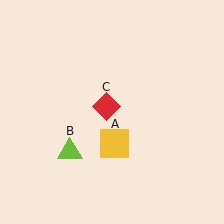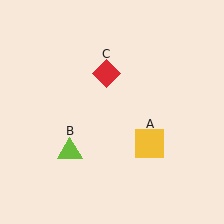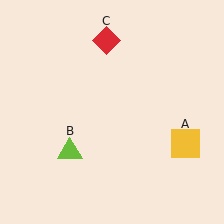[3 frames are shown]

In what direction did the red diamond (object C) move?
The red diamond (object C) moved up.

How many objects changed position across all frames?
2 objects changed position: yellow square (object A), red diamond (object C).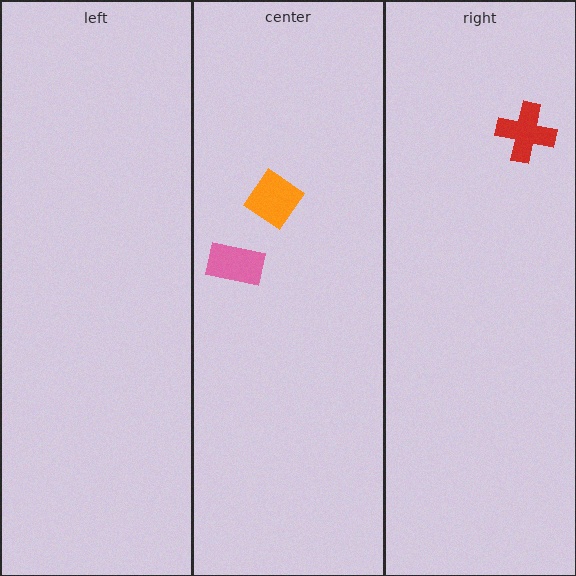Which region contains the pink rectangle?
The center region.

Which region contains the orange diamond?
The center region.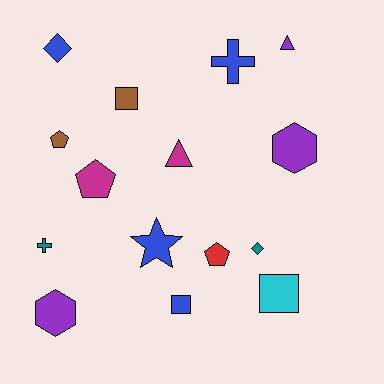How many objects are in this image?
There are 15 objects.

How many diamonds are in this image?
There are 2 diamonds.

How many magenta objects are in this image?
There are 2 magenta objects.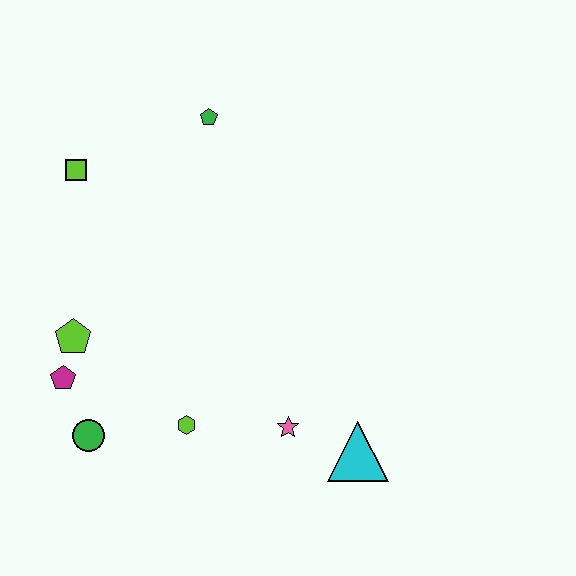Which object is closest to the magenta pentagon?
The lime pentagon is closest to the magenta pentagon.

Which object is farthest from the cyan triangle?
The lime square is farthest from the cyan triangle.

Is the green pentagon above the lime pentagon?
Yes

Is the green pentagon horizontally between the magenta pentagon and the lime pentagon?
No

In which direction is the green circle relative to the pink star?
The green circle is to the left of the pink star.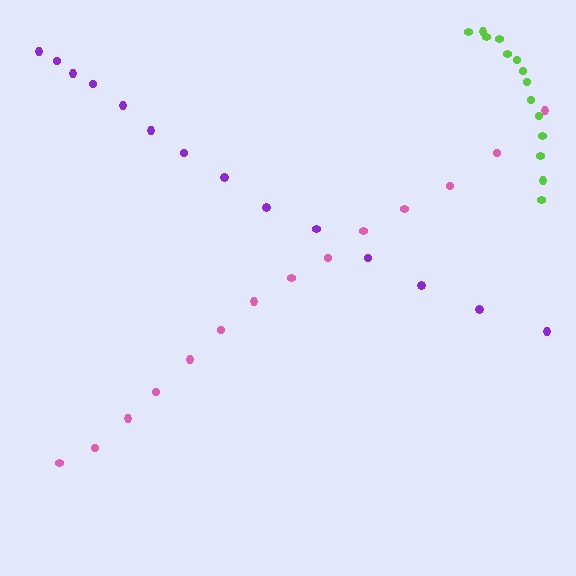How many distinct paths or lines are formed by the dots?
There are 3 distinct paths.